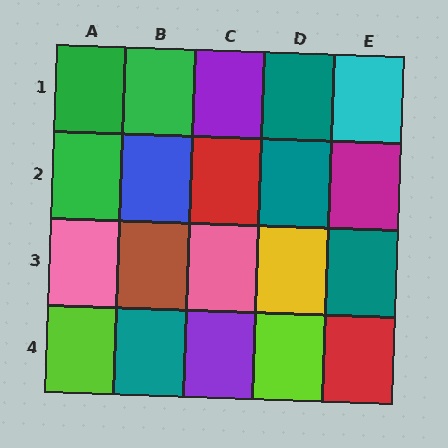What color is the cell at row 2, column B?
Blue.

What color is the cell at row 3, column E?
Teal.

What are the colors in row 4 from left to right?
Lime, teal, purple, lime, red.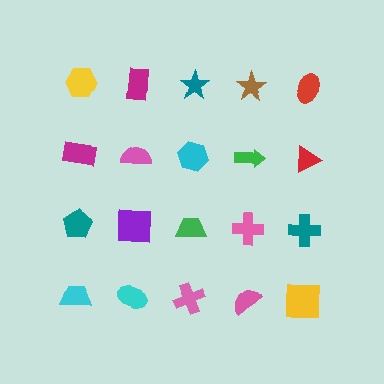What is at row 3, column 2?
A purple square.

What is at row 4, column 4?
A pink semicircle.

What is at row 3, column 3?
A green trapezoid.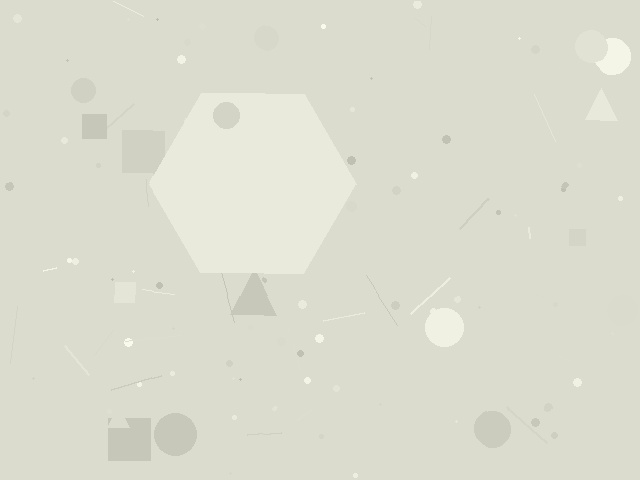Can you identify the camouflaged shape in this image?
The camouflaged shape is a hexagon.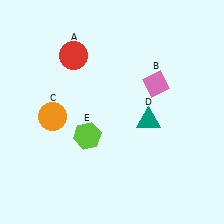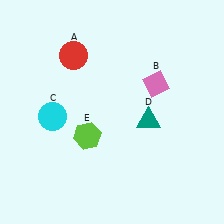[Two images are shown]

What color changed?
The circle (C) changed from orange in Image 1 to cyan in Image 2.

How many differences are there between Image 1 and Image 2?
There is 1 difference between the two images.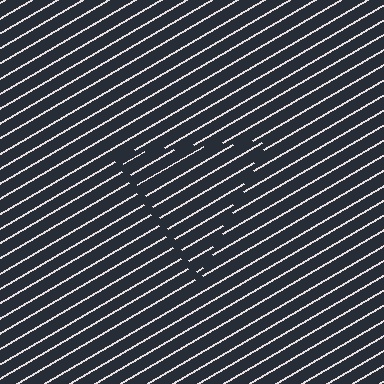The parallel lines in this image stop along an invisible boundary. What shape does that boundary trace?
An illusory triangle. The interior of the shape contains the same grating, shifted by half a period — the contour is defined by the phase discontinuity where line-ends from the inner and outer gratings abut.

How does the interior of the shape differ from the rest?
The interior of the shape contains the same grating, shifted by half a period — the contour is defined by the phase discontinuity where line-ends from the inner and outer gratings abut.